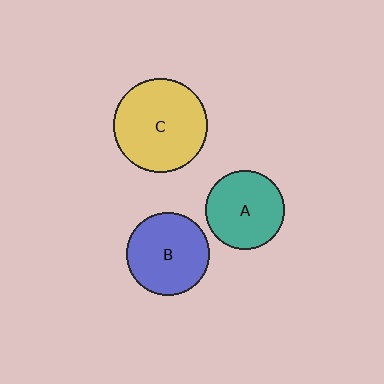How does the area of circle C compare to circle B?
Approximately 1.3 times.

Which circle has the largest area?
Circle C (yellow).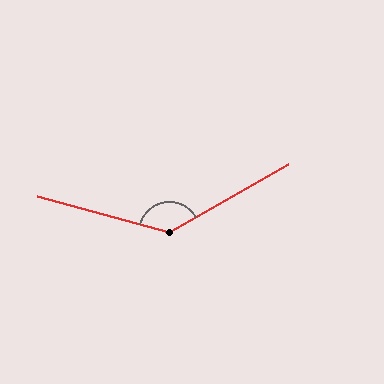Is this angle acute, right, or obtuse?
It is obtuse.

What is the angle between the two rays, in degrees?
Approximately 135 degrees.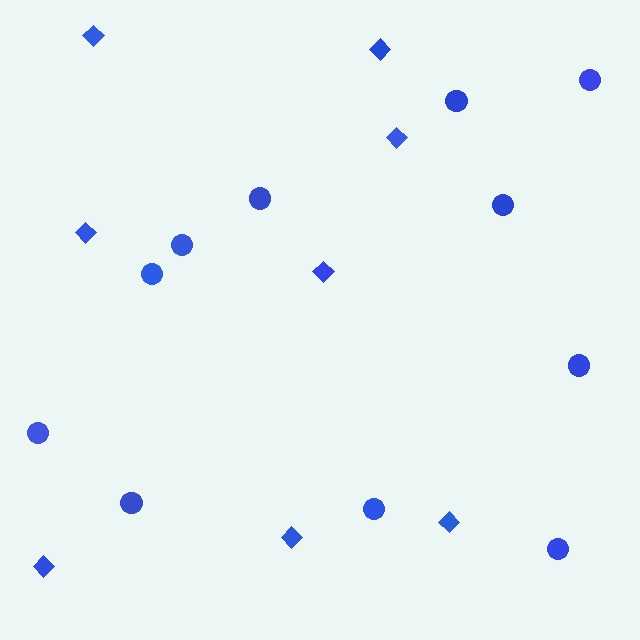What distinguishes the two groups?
There are 2 groups: one group of diamonds (8) and one group of circles (11).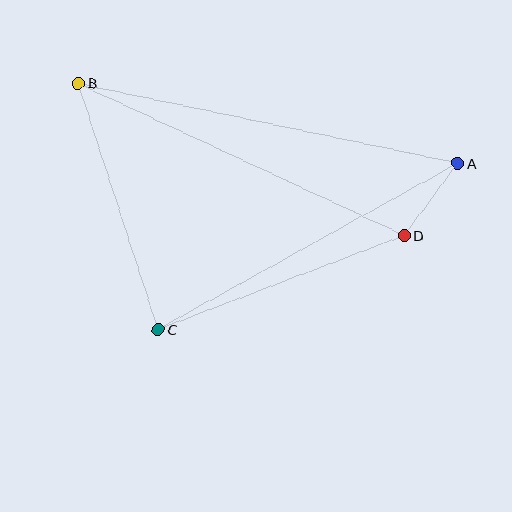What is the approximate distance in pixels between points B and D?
The distance between B and D is approximately 359 pixels.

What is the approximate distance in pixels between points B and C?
The distance between B and C is approximately 259 pixels.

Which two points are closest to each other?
Points A and D are closest to each other.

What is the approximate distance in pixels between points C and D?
The distance between C and D is approximately 263 pixels.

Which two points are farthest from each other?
Points A and B are farthest from each other.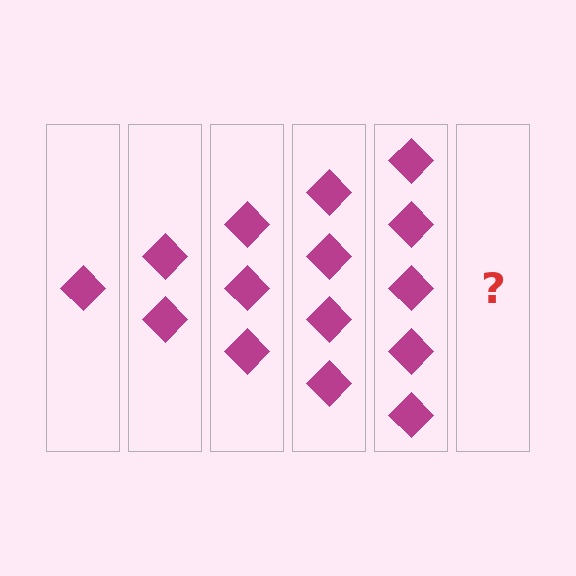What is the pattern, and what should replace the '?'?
The pattern is that each step adds one more diamond. The '?' should be 6 diamonds.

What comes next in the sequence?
The next element should be 6 diamonds.